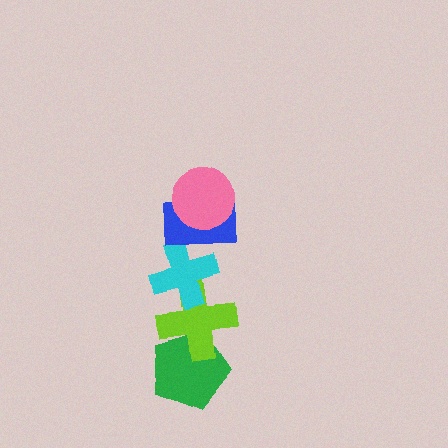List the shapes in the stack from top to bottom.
From top to bottom: the pink circle, the blue rectangle, the cyan cross, the lime cross, the green pentagon.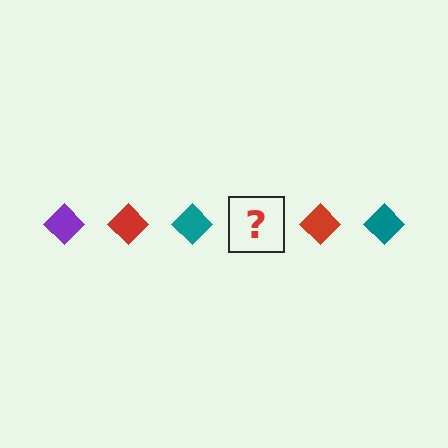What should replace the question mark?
The question mark should be replaced with a purple diamond.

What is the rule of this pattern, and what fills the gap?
The rule is that the pattern cycles through purple, red, teal diamonds. The gap should be filled with a purple diamond.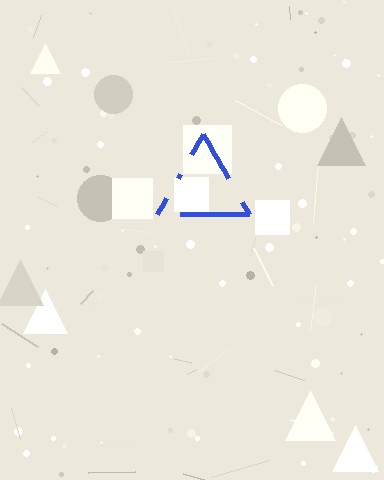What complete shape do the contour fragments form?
The contour fragments form a triangle.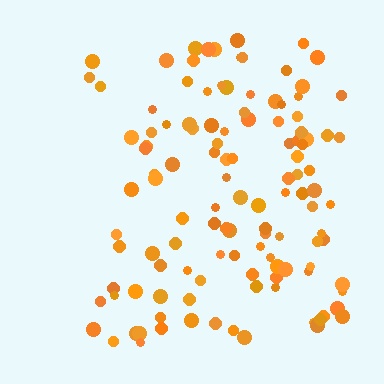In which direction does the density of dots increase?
From left to right, with the right side densest.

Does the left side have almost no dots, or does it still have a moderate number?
Still a moderate number, just noticeably fewer than the right.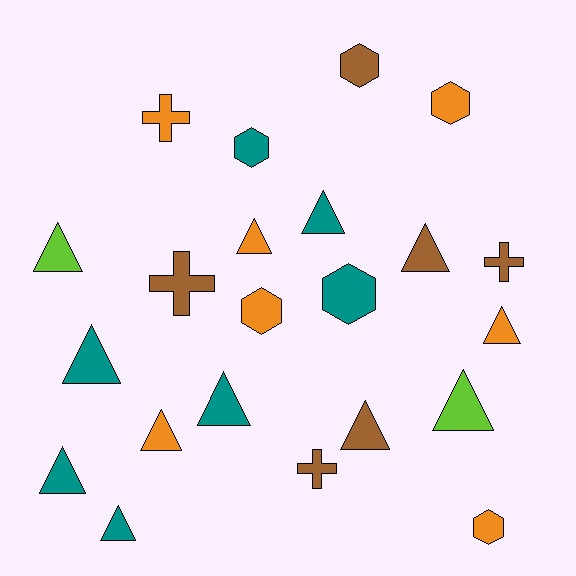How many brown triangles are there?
There are 2 brown triangles.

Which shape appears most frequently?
Triangle, with 12 objects.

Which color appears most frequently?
Teal, with 7 objects.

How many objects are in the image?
There are 22 objects.